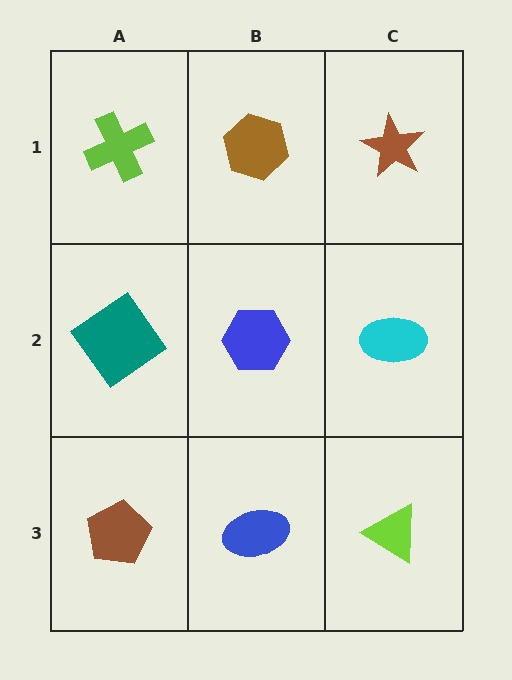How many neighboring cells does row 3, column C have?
2.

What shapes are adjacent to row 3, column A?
A teal diamond (row 2, column A), a blue ellipse (row 3, column B).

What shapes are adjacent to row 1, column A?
A teal diamond (row 2, column A), a brown hexagon (row 1, column B).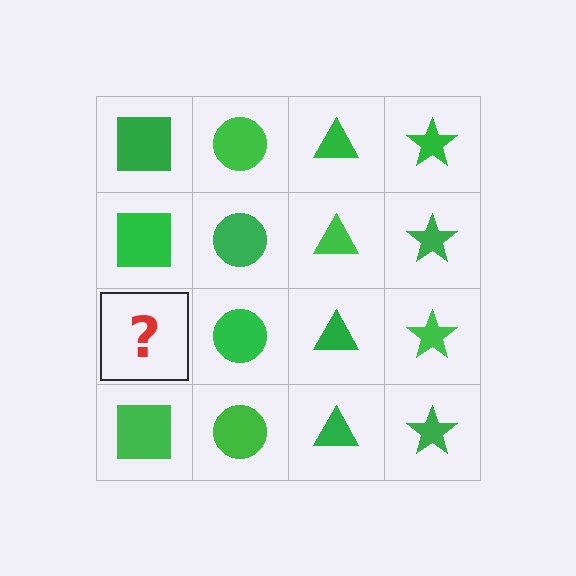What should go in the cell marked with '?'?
The missing cell should contain a green square.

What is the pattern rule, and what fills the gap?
The rule is that each column has a consistent shape. The gap should be filled with a green square.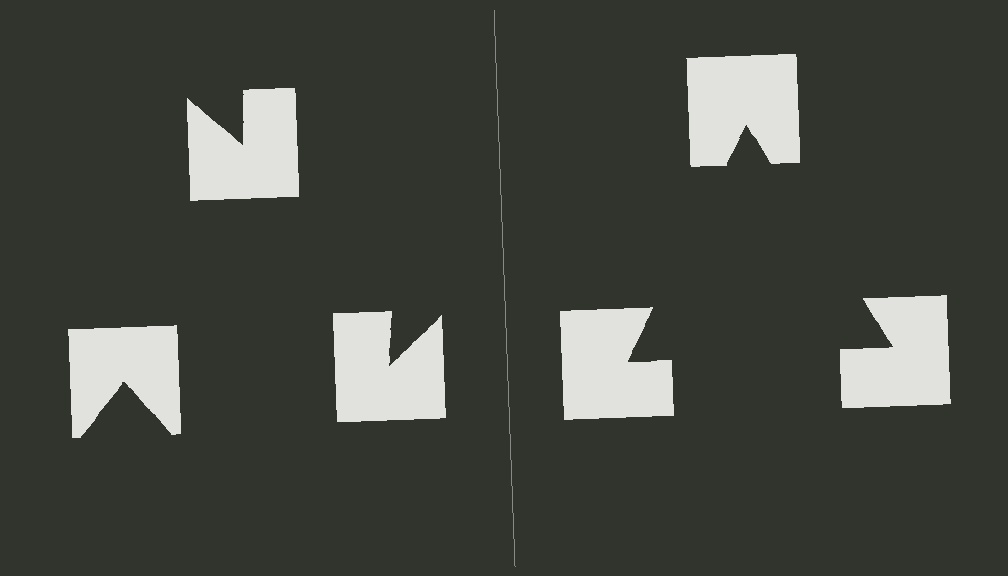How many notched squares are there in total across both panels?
6 — 3 on each side.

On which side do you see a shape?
An illusory triangle appears on the right side. On the left side the wedge cuts are rotated, so no coherent shape forms.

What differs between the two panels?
The notched squares are positioned identically on both sides; only the wedge orientations differ. On the right they align to a triangle; on the left they are misaligned.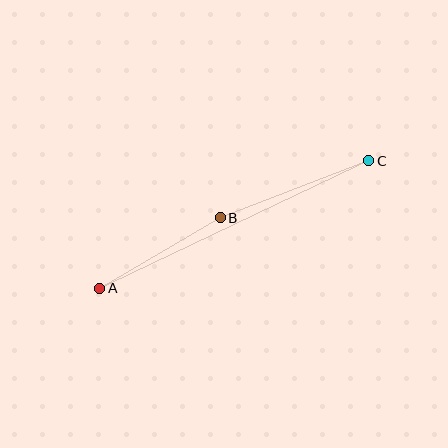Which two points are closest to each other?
Points A and B are closest to each other.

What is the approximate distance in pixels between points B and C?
The distance between B and C is approximately 159 pixels.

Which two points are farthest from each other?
Points A and C are farthest from each other.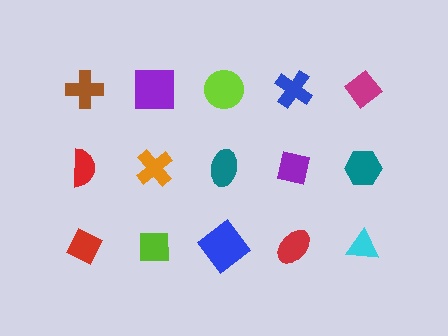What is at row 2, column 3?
A teal ellipse.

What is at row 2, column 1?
A red semicircle.